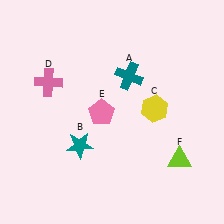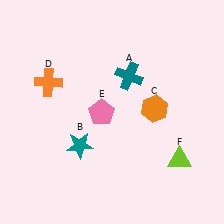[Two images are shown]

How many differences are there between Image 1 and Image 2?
There are 2 differences between the two images.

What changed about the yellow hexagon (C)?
In Image 1, C is yellow. In Image 2, it changed to orange.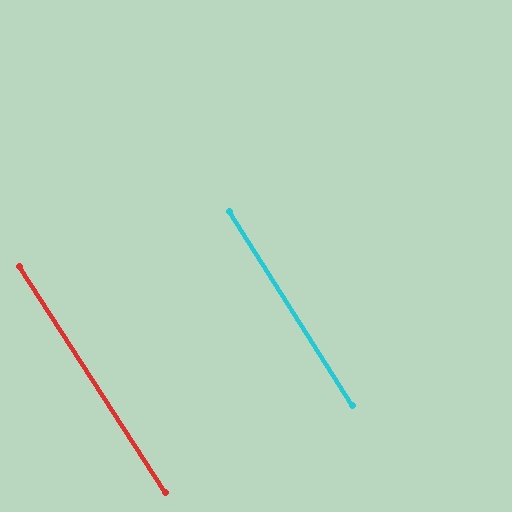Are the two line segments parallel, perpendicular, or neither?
Parallel — their directions differ by only 0.5°.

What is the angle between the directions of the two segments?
Approximately 1 degree.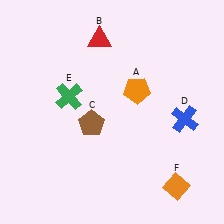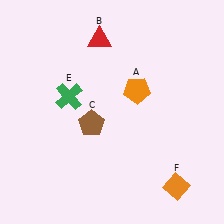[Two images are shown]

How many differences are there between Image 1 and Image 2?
There is 1 difference between the two images.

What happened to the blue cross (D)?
The blue cross (D) was removed in Image 2. It was in the bottom-right area of Image 1.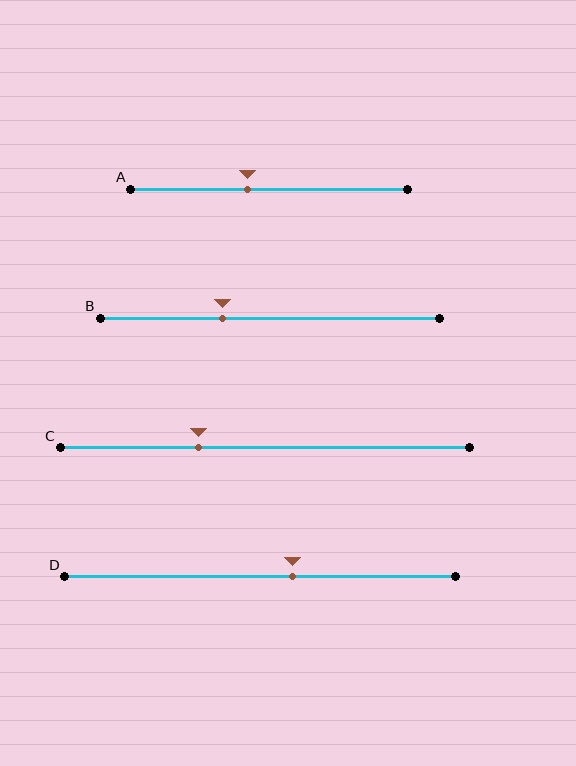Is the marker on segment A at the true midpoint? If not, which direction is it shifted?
No, the marker on segment A is shifted to the left by about 8% of the segment length.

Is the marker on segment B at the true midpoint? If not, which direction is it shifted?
No, the marker on segment B is shifted to the left by about 14% of the segment length.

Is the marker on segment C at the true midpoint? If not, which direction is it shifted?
No, the marker on segment C is shifted to the left by about 16% of the segment length.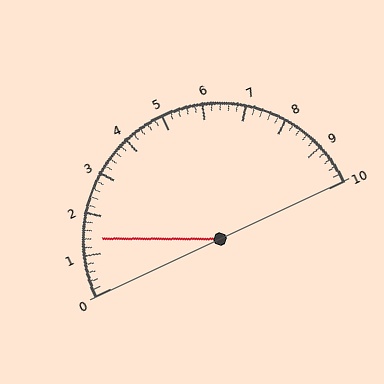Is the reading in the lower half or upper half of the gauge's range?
The reading is in the lower half of the range (0 to 10).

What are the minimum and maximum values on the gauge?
The gauge ranges from 0 to 10.